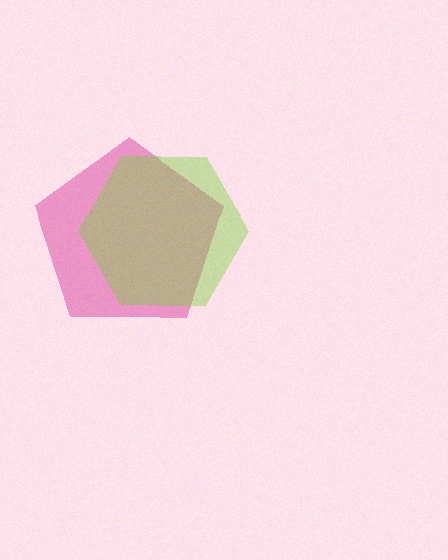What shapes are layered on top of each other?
The layered shapes are: a magenta pentagon, a lime hexagon.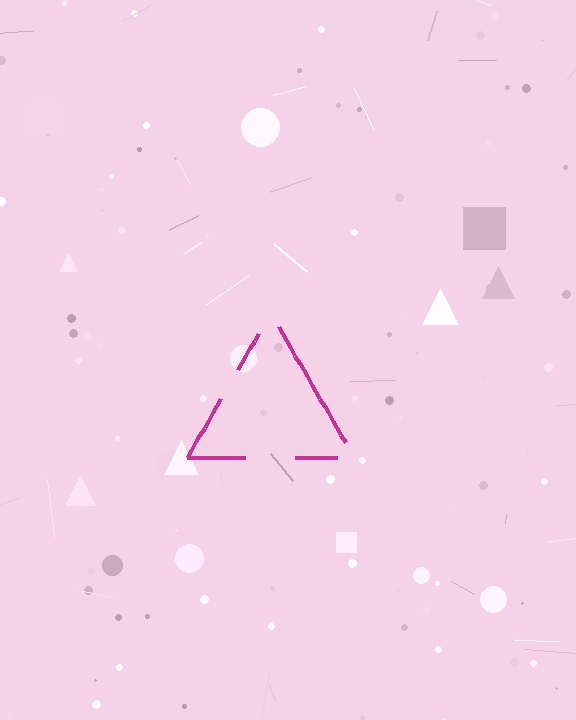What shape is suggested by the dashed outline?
The dashed outline suggests a triangle.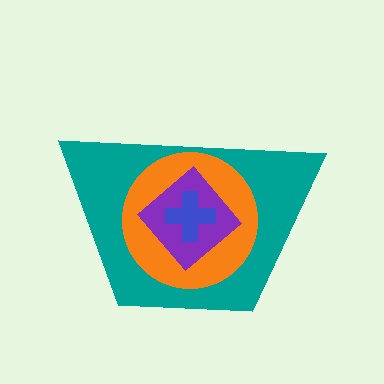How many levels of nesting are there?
4.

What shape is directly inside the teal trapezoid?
The orange circle.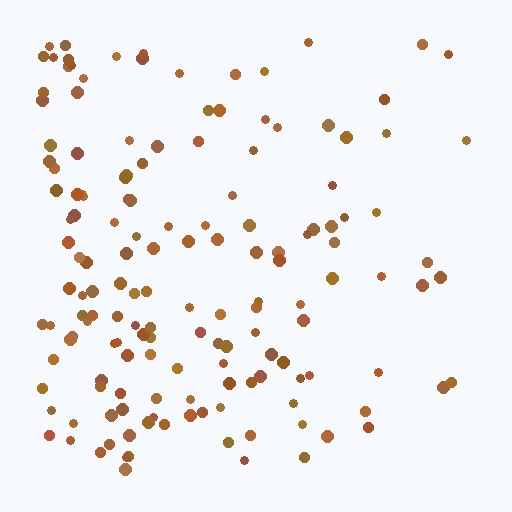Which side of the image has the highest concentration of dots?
The left.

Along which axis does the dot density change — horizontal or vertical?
Horizontal.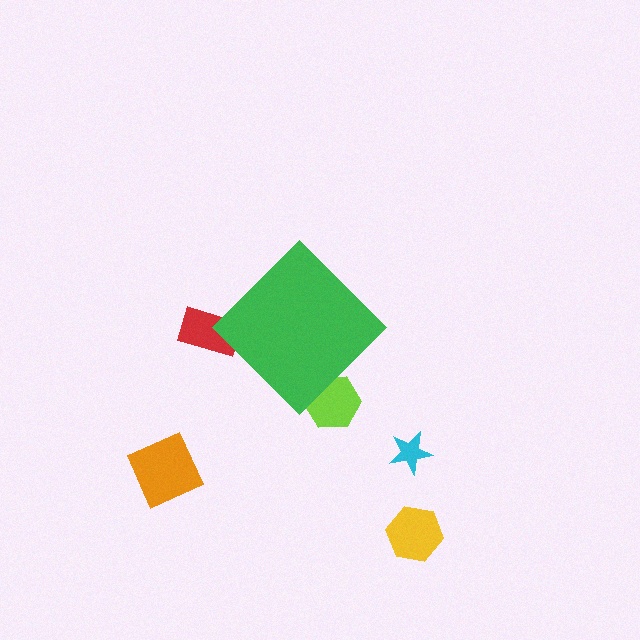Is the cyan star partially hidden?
No, the cyan star is fully visible.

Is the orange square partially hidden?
No, the orange square is fully visible.